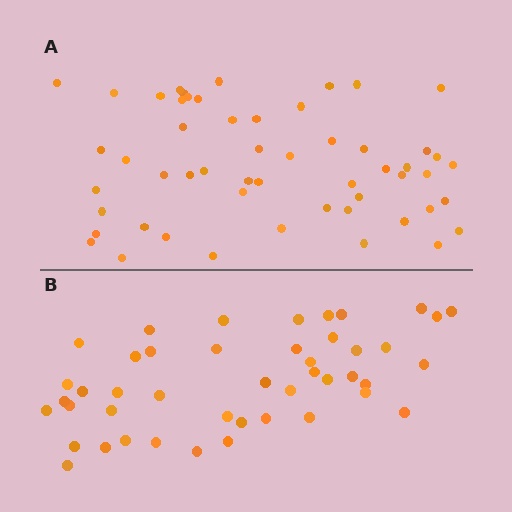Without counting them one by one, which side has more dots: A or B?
Region A (the top region) has more dots.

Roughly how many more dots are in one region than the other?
Region A has roughly 8 or so more dots than region B.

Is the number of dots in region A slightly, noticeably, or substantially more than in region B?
Region A has only slightly more — the two regions are fairly close. The ratio is roughly 1.2 to 1.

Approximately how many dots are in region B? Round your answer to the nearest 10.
About 40 dots. (The exact count is 45, which rounds to 40.)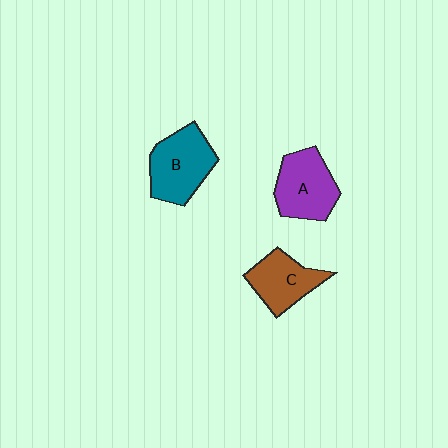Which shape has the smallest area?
Shape C (brown).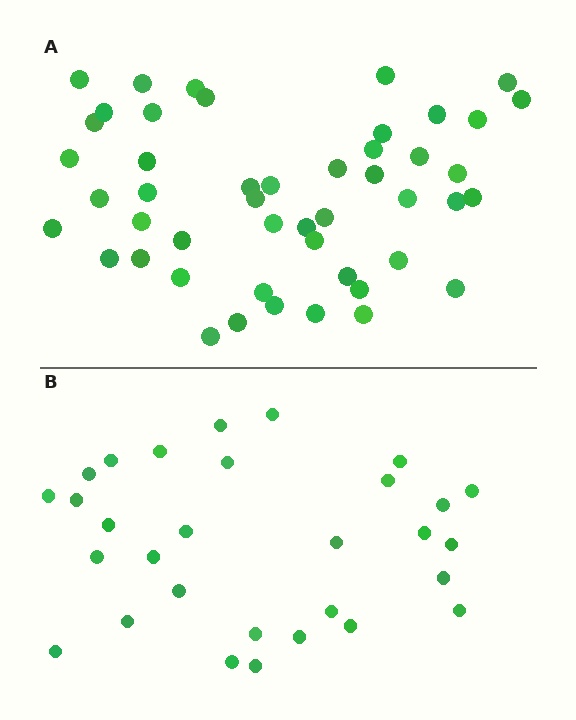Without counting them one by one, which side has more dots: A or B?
Region A (the top region) has more dots.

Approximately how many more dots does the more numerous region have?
Region A has approximately 20 more dots than region B.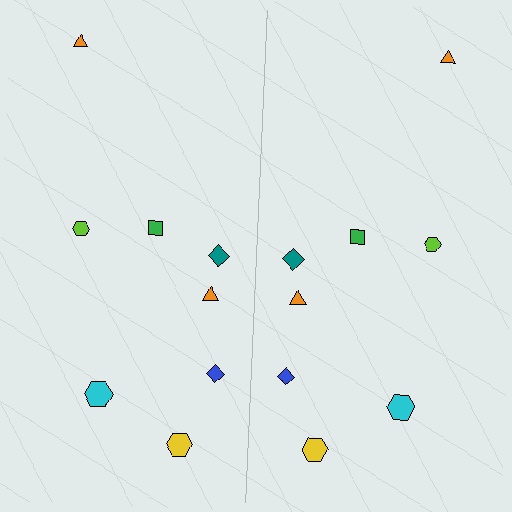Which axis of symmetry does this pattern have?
The pattern has a vertical axis of symmetry running through the center of the image.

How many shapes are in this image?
There are 16 shapes in this image.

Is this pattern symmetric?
Yes, this pattern has bilateral (reflection) symmetry.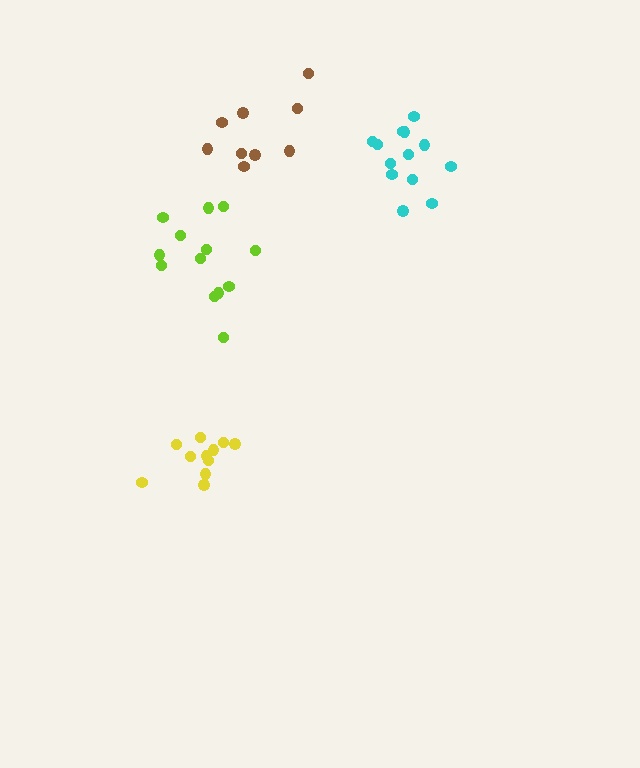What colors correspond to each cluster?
The clusters are colored: lime, brown, cyan, yellow.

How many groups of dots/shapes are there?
There are 4 groups.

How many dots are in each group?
Group 1: 13 dots, Group 2: 9 dots, Group 3: 13 dots, Group 4: 11 dots (46 total).